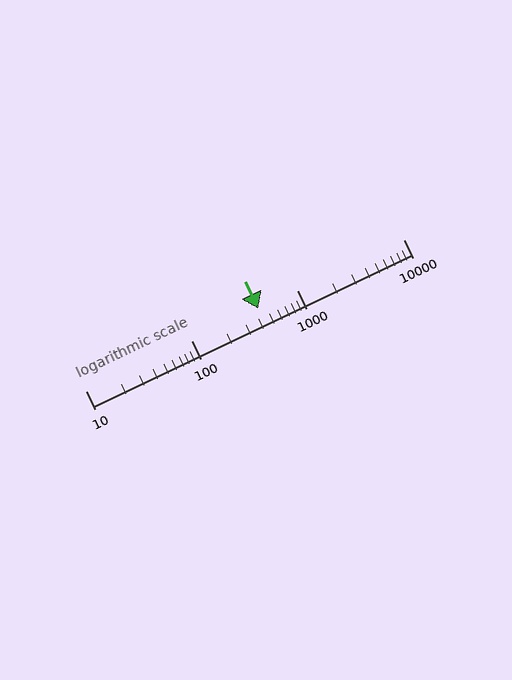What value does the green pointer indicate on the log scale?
The pointer indicates approximately 430.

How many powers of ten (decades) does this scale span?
The scale spans 3 decades, from 10 to 10000.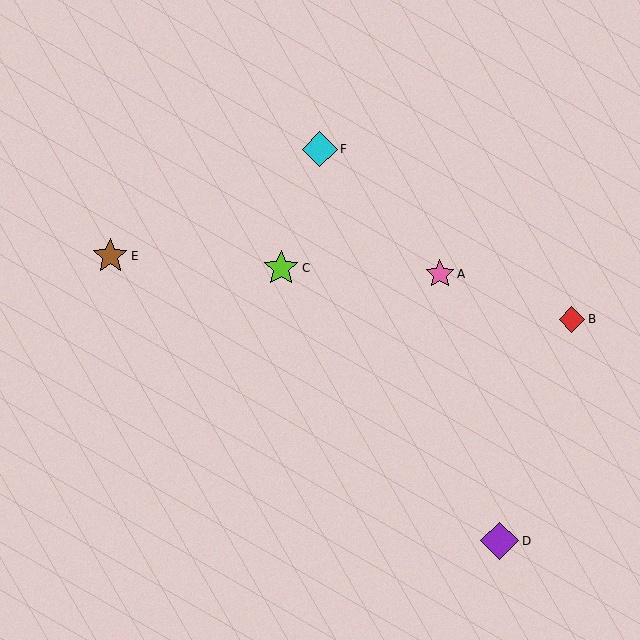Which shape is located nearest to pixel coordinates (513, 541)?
The purple diamond (labeled D) at (500, 541) is nearest to that location.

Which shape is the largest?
The purple diamond (labeled D) is the largest.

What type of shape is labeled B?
Shape B is a red diamond.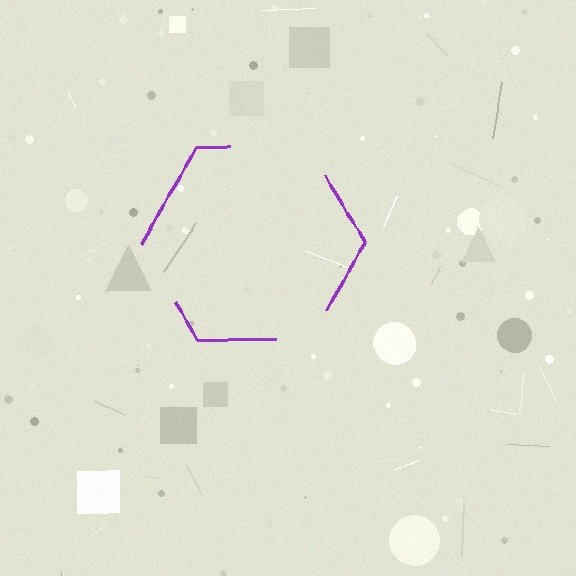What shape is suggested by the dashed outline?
The dashed outline suggests a hexagon.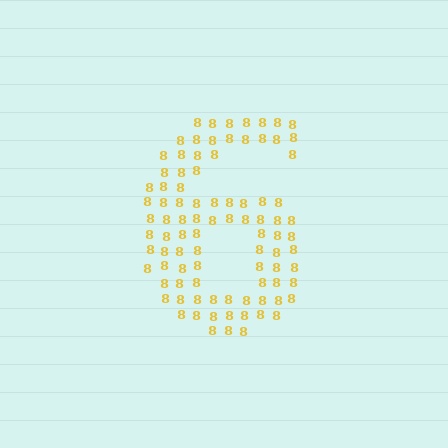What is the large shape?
The large shape is the digit 6.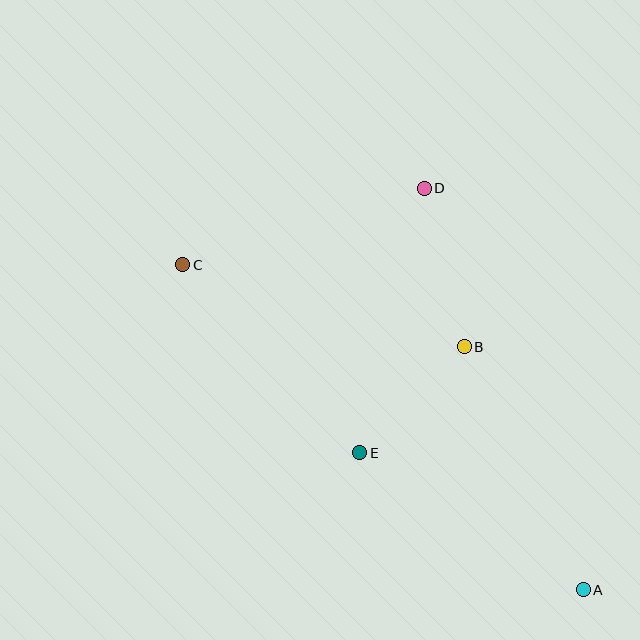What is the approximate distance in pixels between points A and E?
The distance between A and E is approximately 262 pixels.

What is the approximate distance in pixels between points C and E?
The distance between C and E is approximately 259 pixels.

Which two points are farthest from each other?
Points A and C are farthest from each other.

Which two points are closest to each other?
Points B and E are closest to each other.